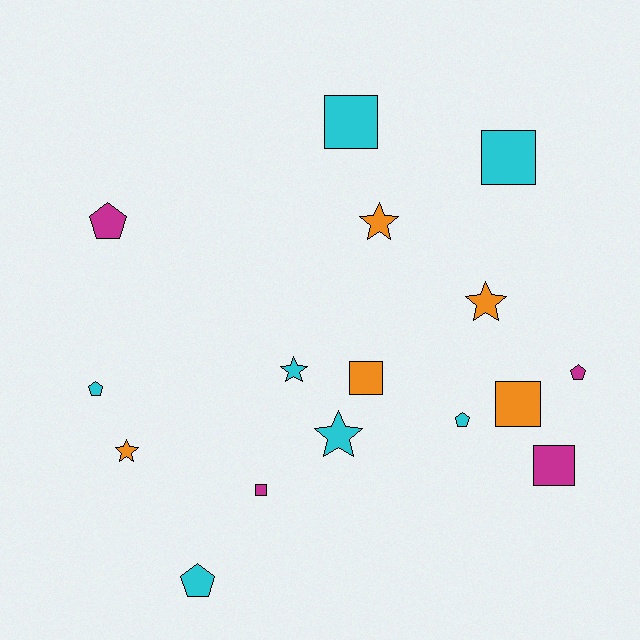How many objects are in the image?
There are 16 objects.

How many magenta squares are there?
There are 2 magenta squares.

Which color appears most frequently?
Cyan, with 7 objects.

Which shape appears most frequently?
Square, with 6 objects.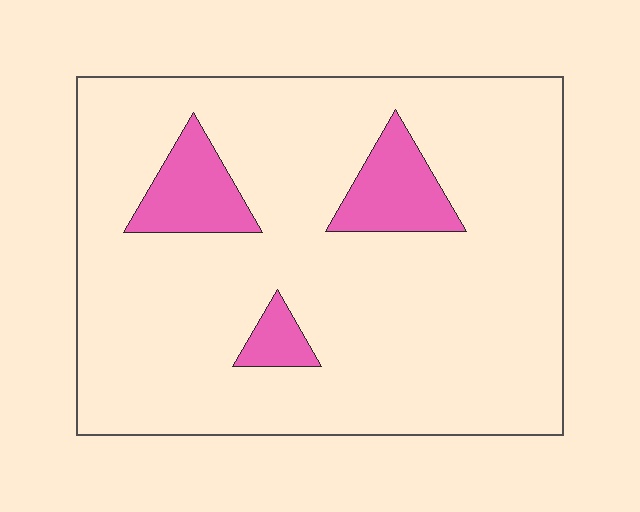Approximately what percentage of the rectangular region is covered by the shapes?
Approximately 10%.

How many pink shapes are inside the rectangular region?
3.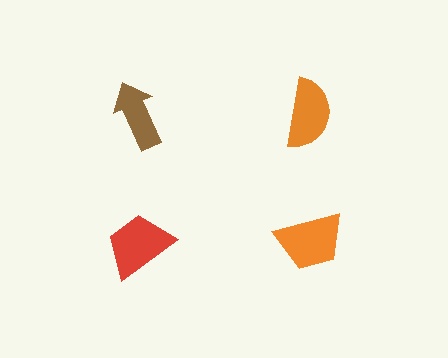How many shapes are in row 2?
2 shapes.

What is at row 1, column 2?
An orange semicircle.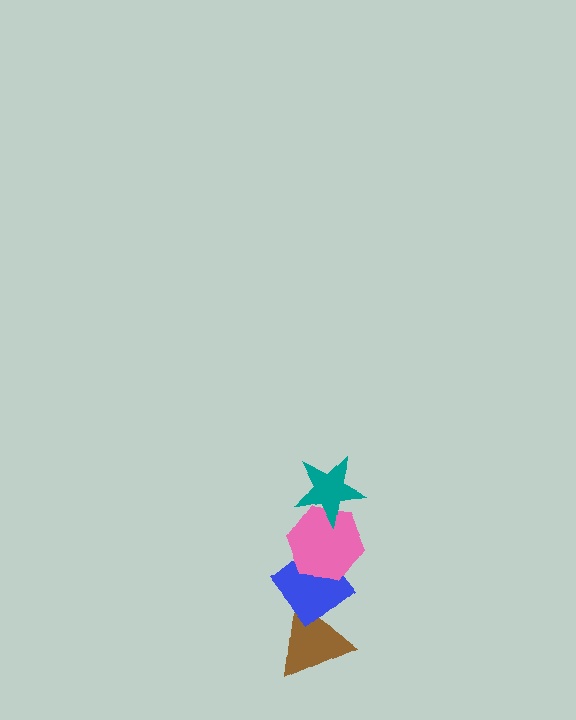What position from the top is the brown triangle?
The brown triangle is 4th from the top.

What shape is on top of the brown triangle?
The blue diamond is on top of the brown triangle.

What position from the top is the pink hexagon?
The pink hexagon is 2nd from the top.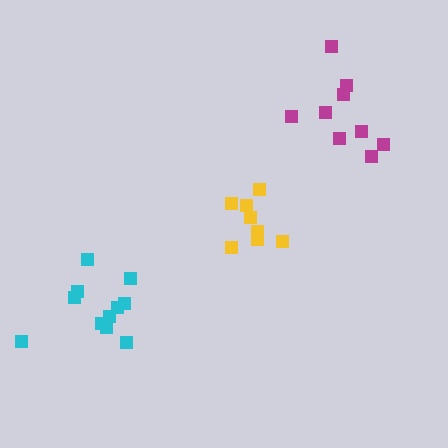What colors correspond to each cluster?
The clusters are colored: cyan, magenta, yellow.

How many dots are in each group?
Group 1: 12 dots, Group 2: 9 dots, Group 3: 8 dots (29 total).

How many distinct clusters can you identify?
There are 3 distinct clusters.